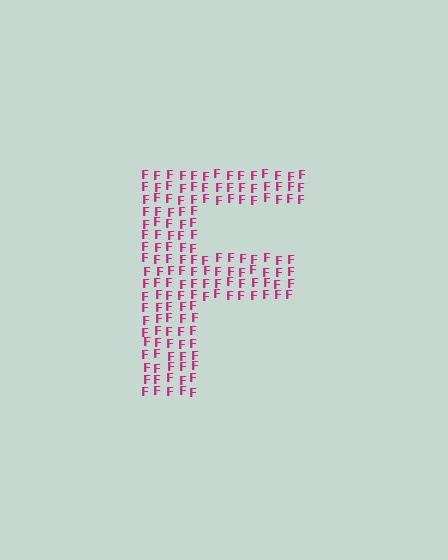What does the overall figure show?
The overall figure shows the letter F.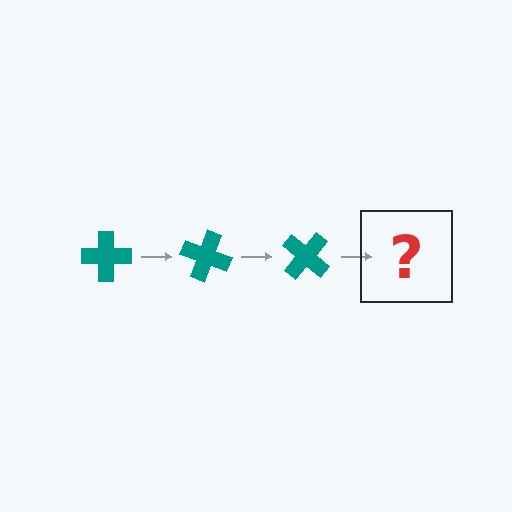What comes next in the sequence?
The next element should be a teal cross rotated 60 degrees.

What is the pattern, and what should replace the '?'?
The pattern is that the cross rotates 20 degrees each step. The '?' should be a teal cross rotated 60 degrees.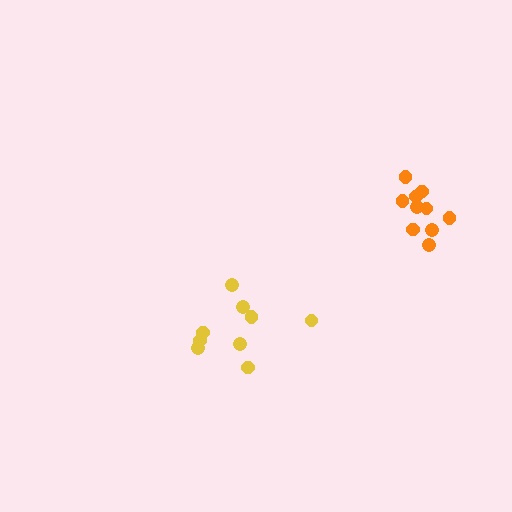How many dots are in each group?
Group 1: 9 dots, Group 2: 10 dots (19 total).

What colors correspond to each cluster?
The clusters are colored: yellow, orange.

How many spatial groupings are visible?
There are 2 spatial groupings.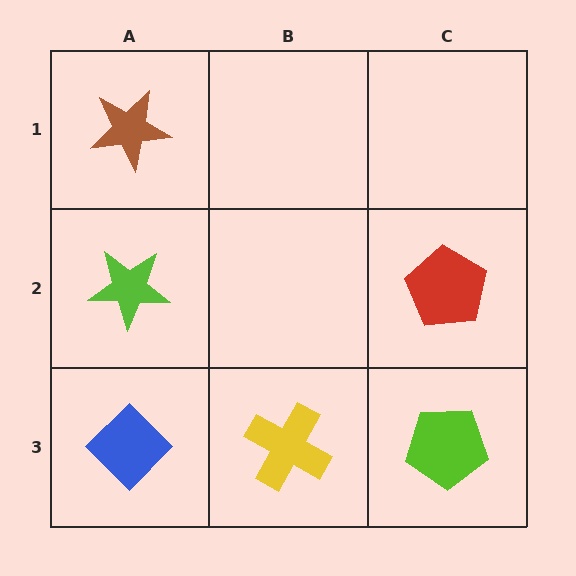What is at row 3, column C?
A lime pentagon.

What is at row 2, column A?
A lime star.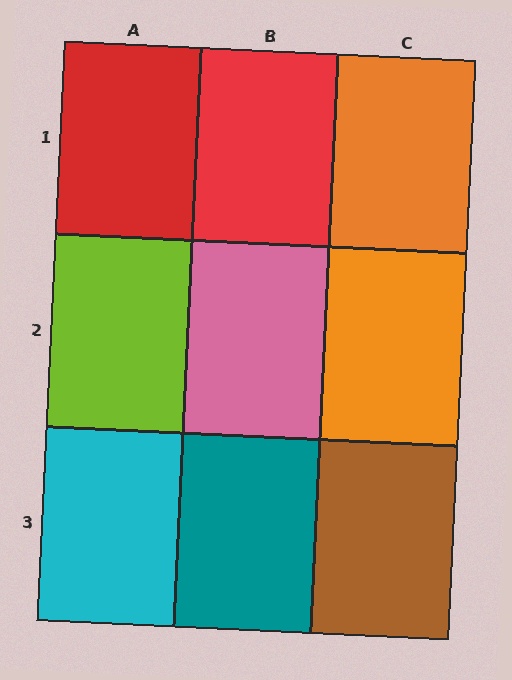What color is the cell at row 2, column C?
Orange.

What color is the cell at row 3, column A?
Cyan.